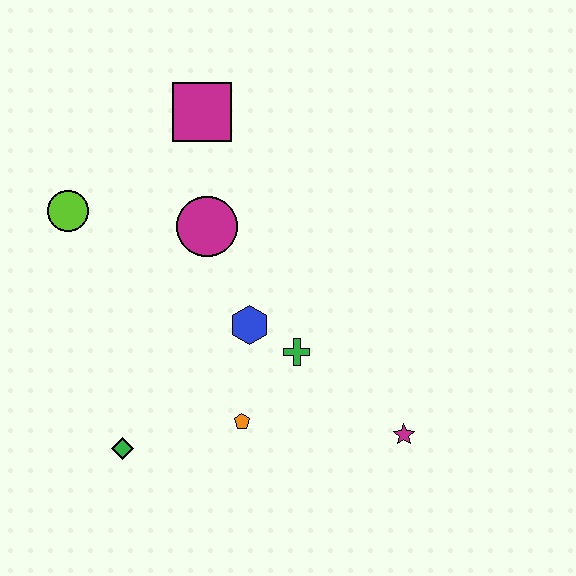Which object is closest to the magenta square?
The magenta circle is closest to the magenta square.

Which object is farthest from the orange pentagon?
The magenta square is farthest from the orange pentagon.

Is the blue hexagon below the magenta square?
Yes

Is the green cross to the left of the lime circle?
No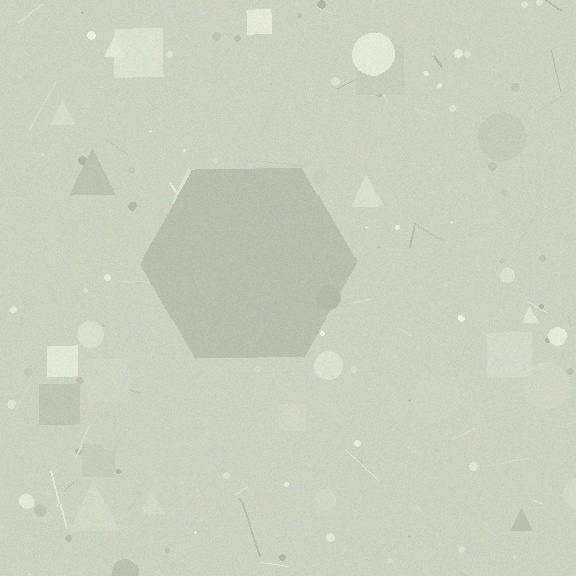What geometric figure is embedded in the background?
A hexagon is embedded in the background.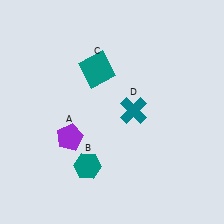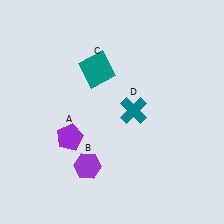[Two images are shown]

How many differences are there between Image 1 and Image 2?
There is 1 difference between the two images.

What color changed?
The hexagon (B) changed from teal in Image 1 to purple in Image 2.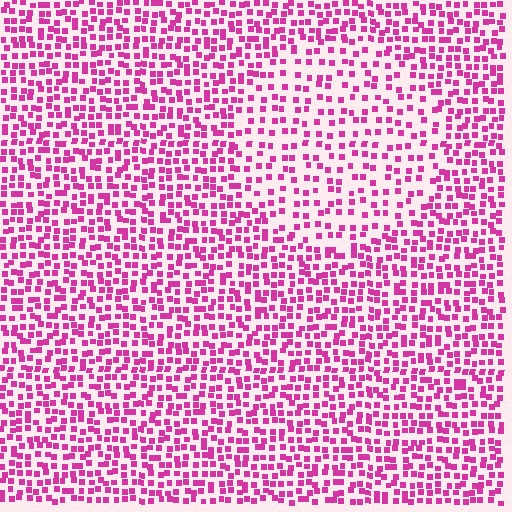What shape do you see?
I see a circle.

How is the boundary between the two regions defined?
The boundary is defined by a change in element density (approximately 1.8x ratio). All elements are the same color, size, and shape.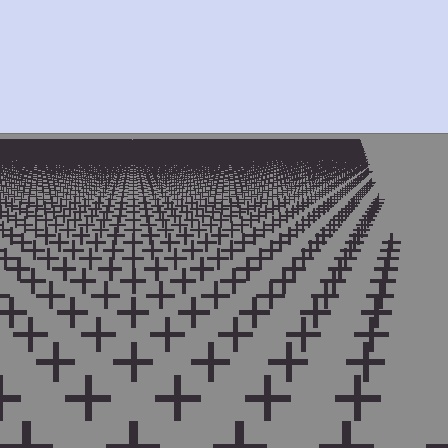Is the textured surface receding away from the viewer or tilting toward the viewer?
The surface is receding away from the viewer. Texture elements get smaller and denser toward the top.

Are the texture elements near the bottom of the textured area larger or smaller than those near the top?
Larger. Near the bottom, elements are closer to the viewer and appear at a bigger on-screen size.